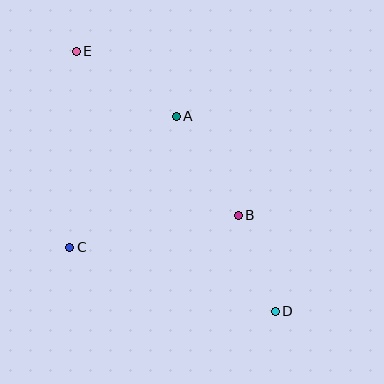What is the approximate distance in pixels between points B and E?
The distance between B and E is approximately 231 pixels.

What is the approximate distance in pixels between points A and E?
The distance between A and E is approximately 119 pixels.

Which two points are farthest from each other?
Points D and E are farthest from each other.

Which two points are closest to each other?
Points B and D are closest to each other.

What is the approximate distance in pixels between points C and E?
The distance between C and E is approximately 196 pixels.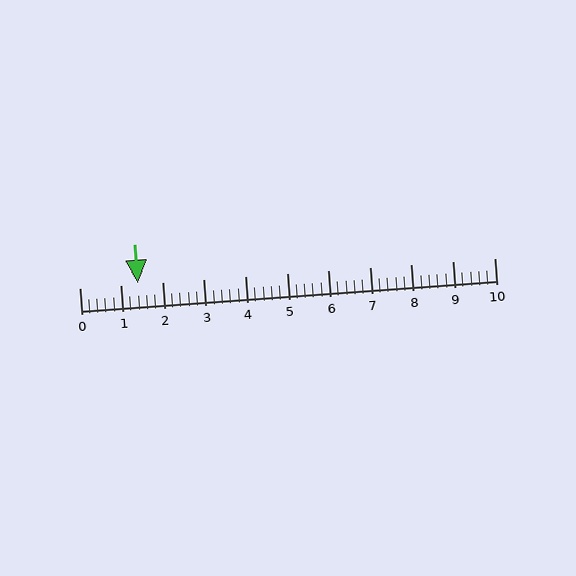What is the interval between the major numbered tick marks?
The major tick marks are spaced 1 units apart.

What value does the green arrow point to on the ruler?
The green arrow points to approximately 1.4.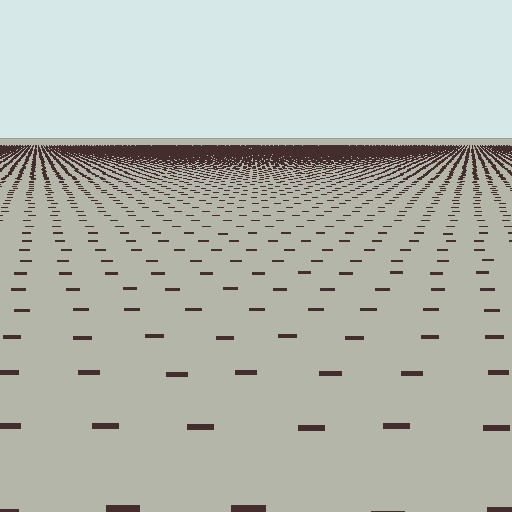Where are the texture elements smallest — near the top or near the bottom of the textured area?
Near the top.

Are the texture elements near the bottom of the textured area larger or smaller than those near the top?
Larger. Near the bottom, elements are closer to the viewer and appear at a bigger on-screen size.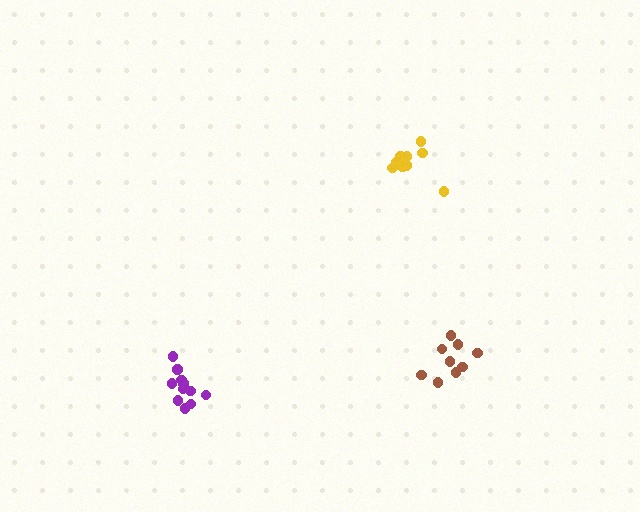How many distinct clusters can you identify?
There are 3 distinct clusters.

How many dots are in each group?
Group 1: 9 dots, Group 2: 11 dots, Group 3: 9 dots (29 total).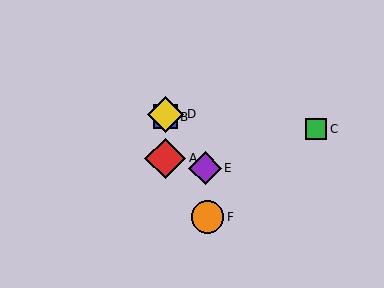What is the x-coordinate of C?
Object C is at x≈316.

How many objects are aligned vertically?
3 objects (A, B, D) are aligned vertically.